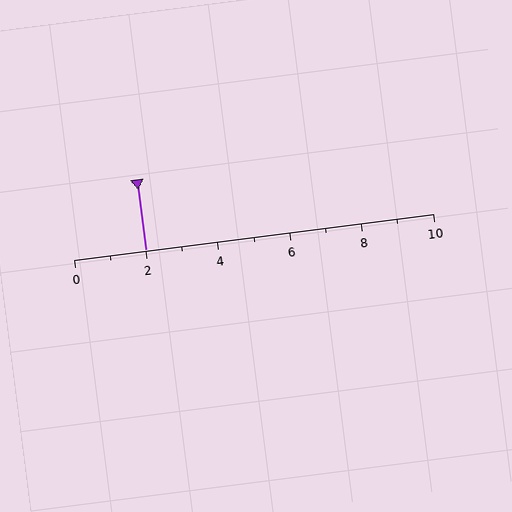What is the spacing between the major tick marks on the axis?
The major ticks are spaced 2 apart.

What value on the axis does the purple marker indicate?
The marker indicates approximately 2.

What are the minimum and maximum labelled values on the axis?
The axis runs from 0 to 10.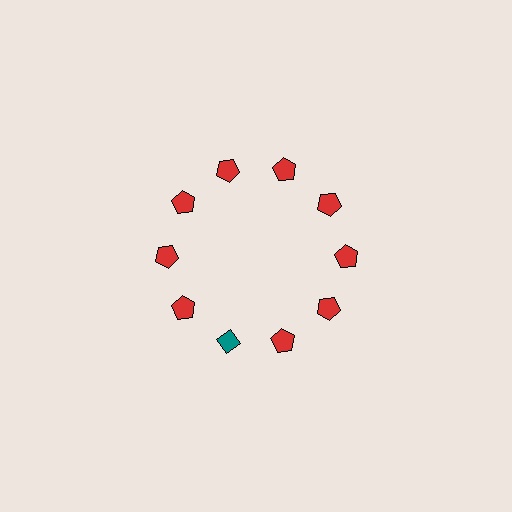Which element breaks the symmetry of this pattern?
The teal diamond at roughly the 7 o'clock position breaks the symmetry. All other shapes are red pentagons.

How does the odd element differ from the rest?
It differs in both color (teal instead of red) and shape (diamond instead of pentagon).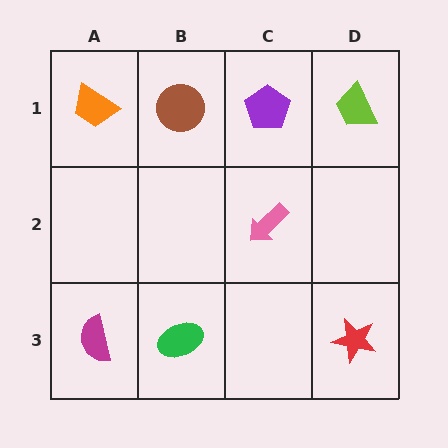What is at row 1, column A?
An orange trapezoid.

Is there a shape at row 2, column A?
No, that cell is empty.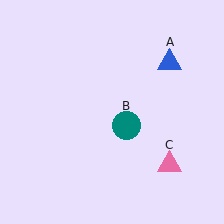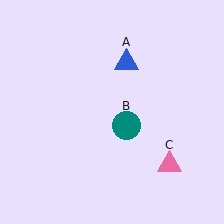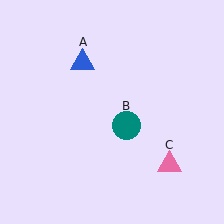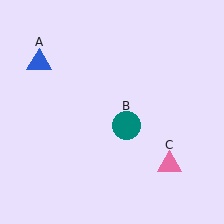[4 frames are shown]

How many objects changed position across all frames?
1 object changed position: blue triangle (object A).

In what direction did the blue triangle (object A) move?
The blue triangle (object A) moved left.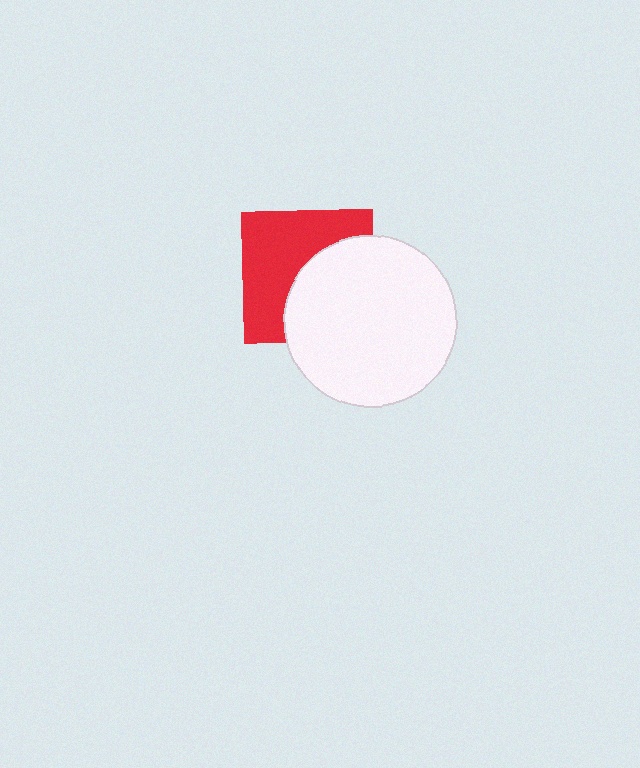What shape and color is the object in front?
The object in front is a white circle.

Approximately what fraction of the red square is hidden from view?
Roughly 47% of the red square is hidden behind the white circle.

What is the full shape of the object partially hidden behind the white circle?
The partially hidden object is a red square.